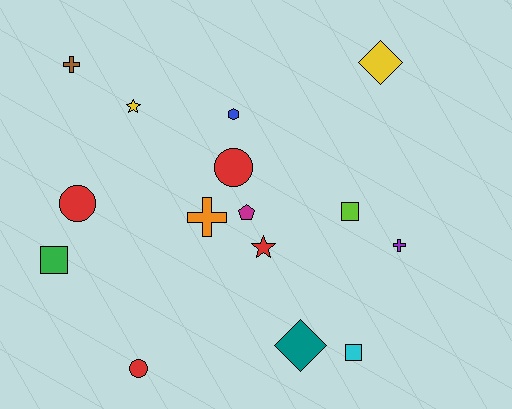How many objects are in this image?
There are 15 objects.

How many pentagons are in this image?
There is 1 pentagon.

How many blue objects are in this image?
There is 1 blue object.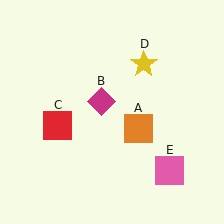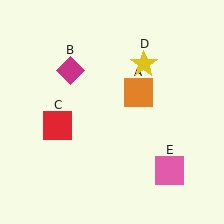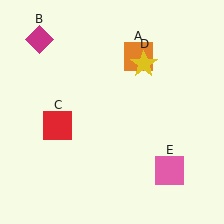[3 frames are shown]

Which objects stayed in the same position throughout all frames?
Red square (object C) and yellow star (object D) and pink square (object E) remained stationary.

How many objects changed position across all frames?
2 objects changed position: orange square (object A), magenta diamond (object B).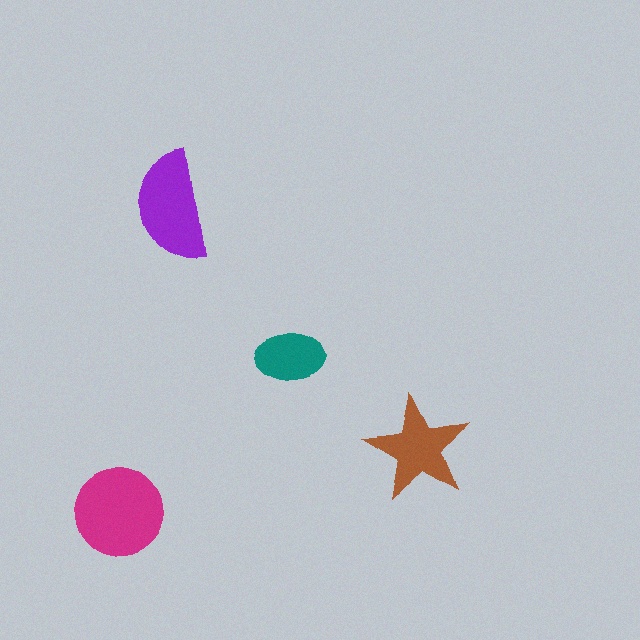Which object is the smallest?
The teal ellipse.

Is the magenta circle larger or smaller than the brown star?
Larger.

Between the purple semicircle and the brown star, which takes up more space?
The purple semicircle.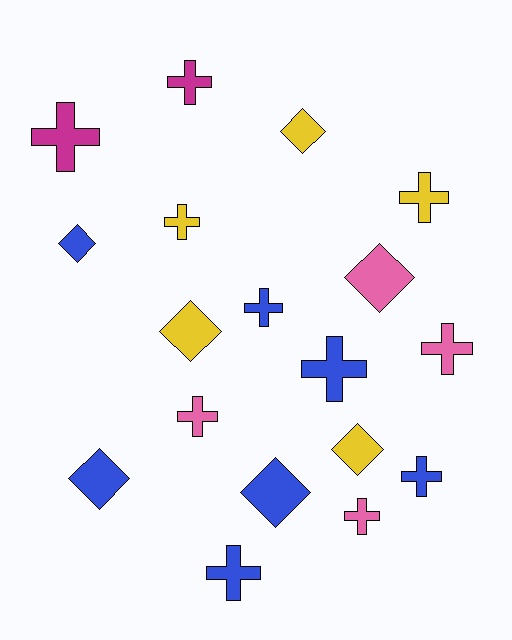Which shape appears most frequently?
Cross, with 11 objects.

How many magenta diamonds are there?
There are no magenta diamonds.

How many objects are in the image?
There are 18 objects.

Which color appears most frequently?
Blue, with 7 objects.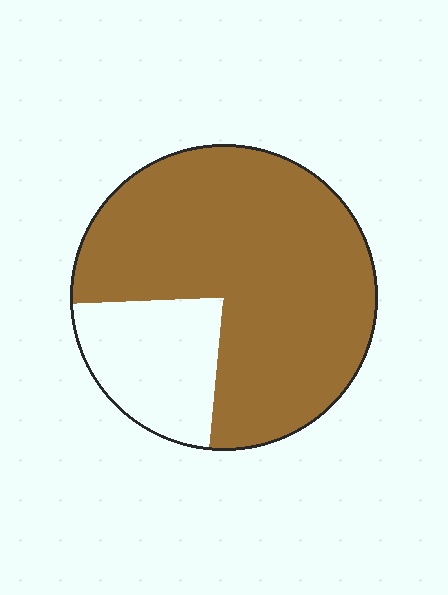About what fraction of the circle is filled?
About three quarters (3/4).